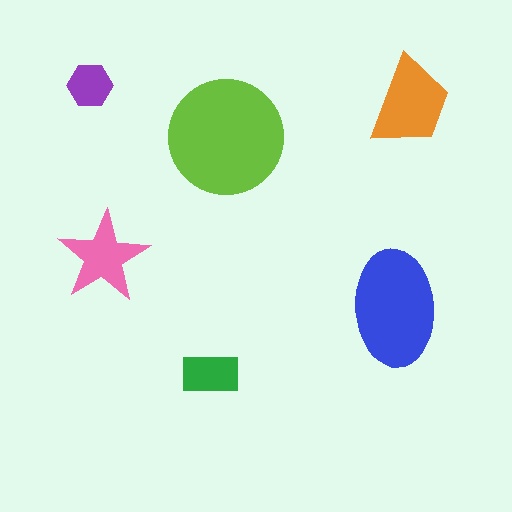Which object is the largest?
The lime circle.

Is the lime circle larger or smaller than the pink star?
Larger.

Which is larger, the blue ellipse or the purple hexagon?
The blue ellipse.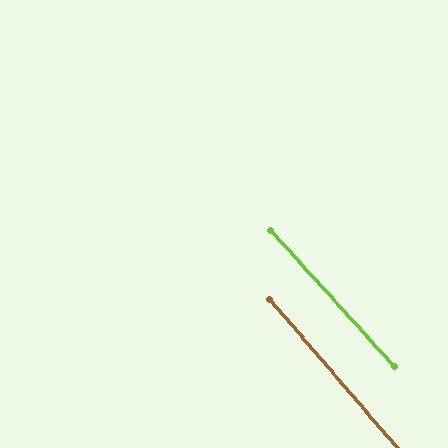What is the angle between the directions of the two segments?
Approximately 2 degrees.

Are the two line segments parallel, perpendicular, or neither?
Parallel — their directions differ by only 1.8°.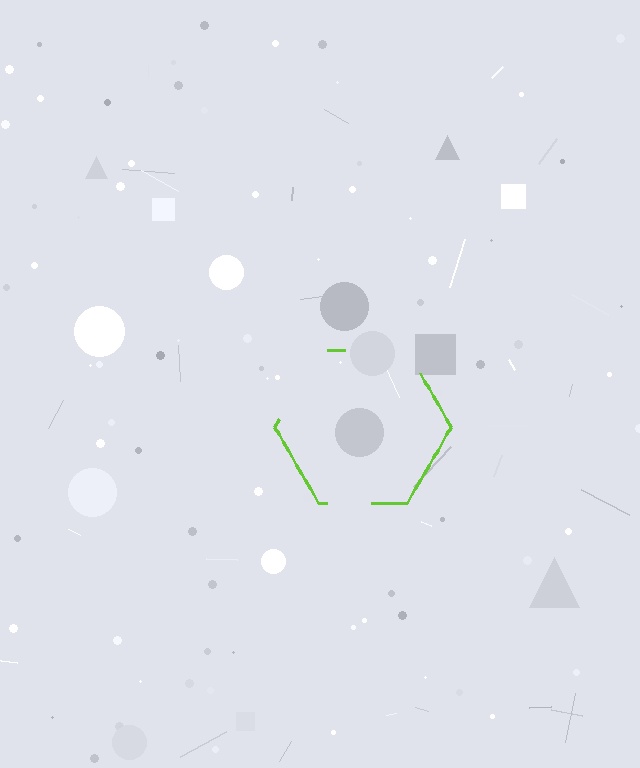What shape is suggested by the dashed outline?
The dashed outline suggests a hexagon.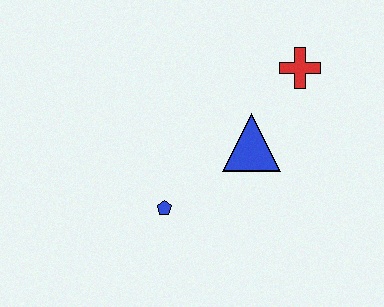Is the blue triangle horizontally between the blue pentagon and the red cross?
Yes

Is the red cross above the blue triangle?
Yes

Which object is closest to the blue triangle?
The red cross is closest to the blue triangle.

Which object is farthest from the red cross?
The blue pentagon is farthest from the red cross.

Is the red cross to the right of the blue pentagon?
Yes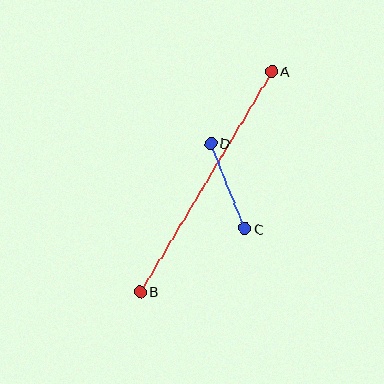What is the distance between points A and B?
The distance is approximately 257 pixels.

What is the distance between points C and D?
The distance is approximately 92 pixels.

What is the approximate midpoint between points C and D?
The midpoint is at approximately (228, 186) pixels.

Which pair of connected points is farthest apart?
Points A and B are farthest apart.